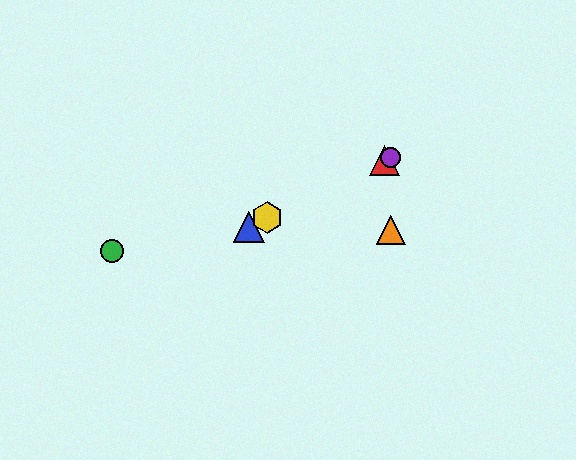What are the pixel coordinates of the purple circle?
The purple circle is at (391, 158).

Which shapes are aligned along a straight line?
The red triangle, the blue triangle, the yellow hexagon, the purple circle are aligned along a straight line.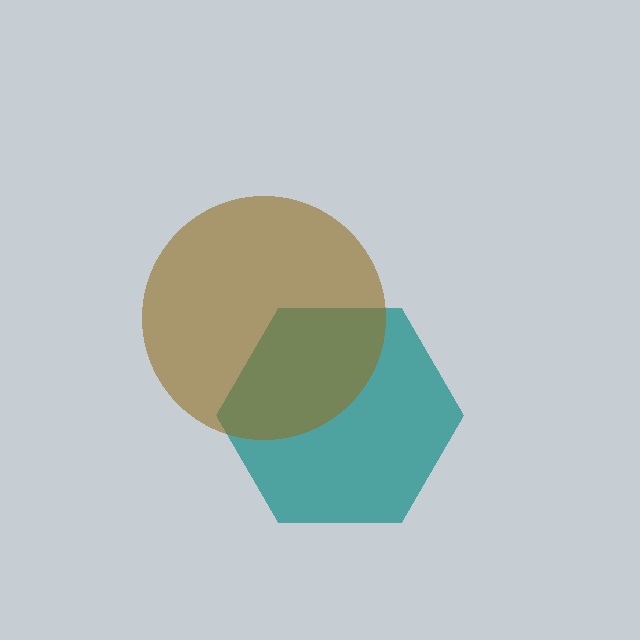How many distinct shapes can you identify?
There are 2 distinct shapes: a teal hexagon, a brown circle.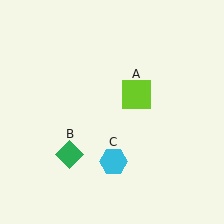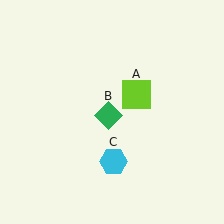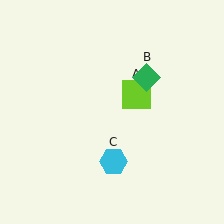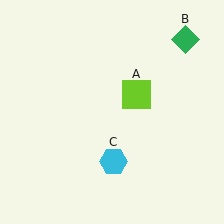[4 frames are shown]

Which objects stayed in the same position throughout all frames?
Lime square (object A) and cyan hexagon (object C) remained stationary.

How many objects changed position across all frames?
1 object changed position: green diamond (object B).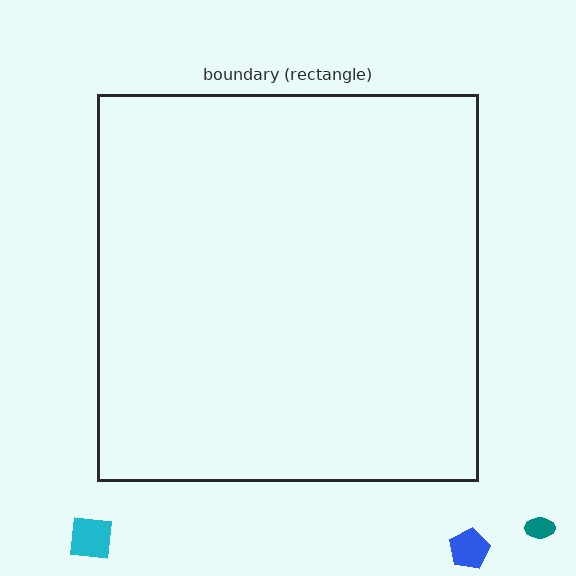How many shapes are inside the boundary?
0 inside, 3 outside.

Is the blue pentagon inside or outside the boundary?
Outside.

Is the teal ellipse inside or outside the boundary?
Outside.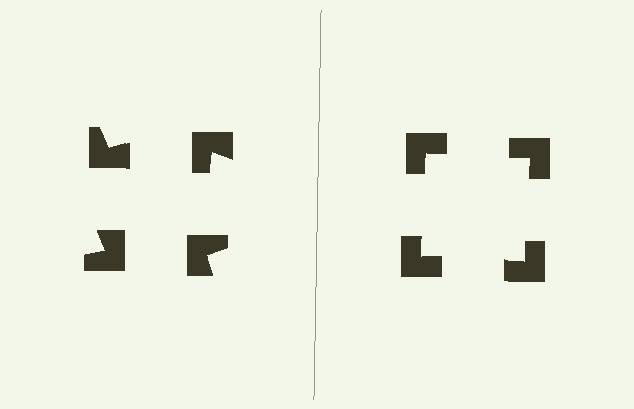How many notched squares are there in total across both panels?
8 — 4 on each side.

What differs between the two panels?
The notched squares are positioned identically on both sides; only the wedge orientations differ. On the right they align to a square; on the left they are misaligned.